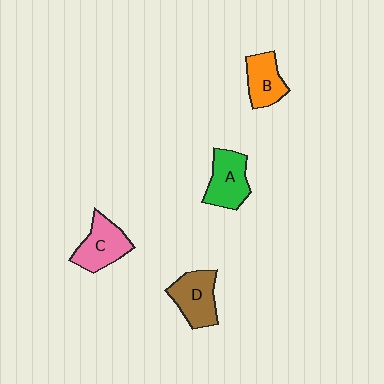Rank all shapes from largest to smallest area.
From largest to smallest: D (brown), A (green), C (pink), B (orange).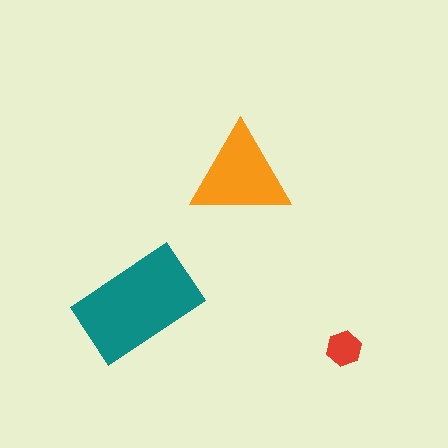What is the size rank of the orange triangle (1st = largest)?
2nd.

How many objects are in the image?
There are 3 objects in the image.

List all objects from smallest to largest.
The red hexagon, the orange triangle, the teal rectangle.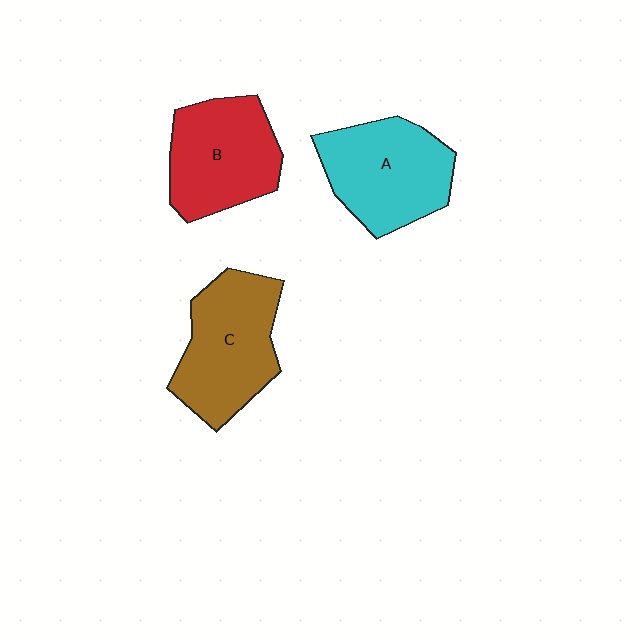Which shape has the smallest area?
Shape B (red).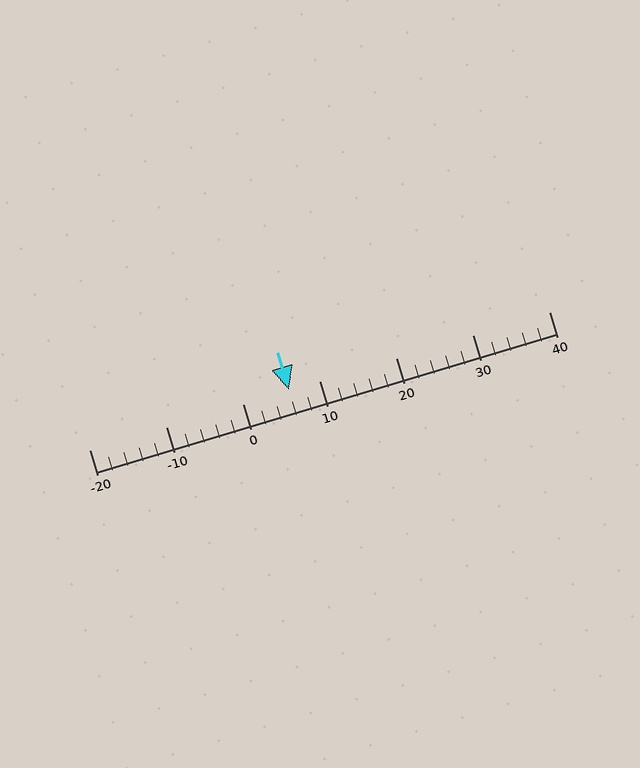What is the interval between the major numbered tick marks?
The major tick marks are spaced 10 units apart.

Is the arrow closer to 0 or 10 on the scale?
The arrow is closer to 10.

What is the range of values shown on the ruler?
The ruler shows values from -20 to 40.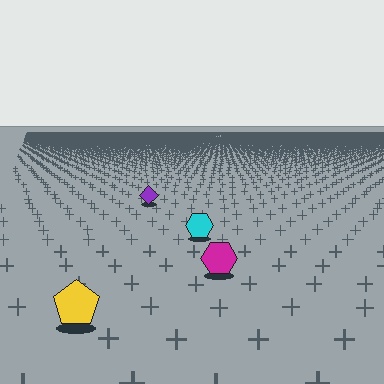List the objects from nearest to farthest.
From nearest to farthest: the yellow pentagon, the magenta hexagon, the cyan hexagon, the purple diamond.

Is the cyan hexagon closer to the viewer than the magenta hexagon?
No. The magenta hexagon is closer — you can tell from the texture gradient: the ground texture is coarser near it.